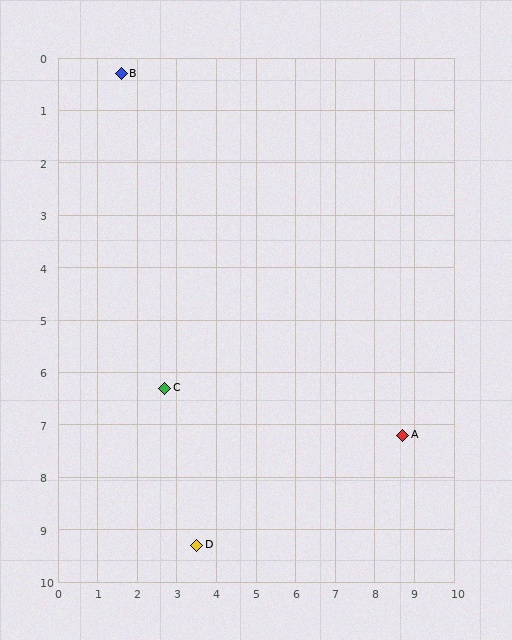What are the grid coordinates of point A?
Point A is at approximately (8.7, 7.2).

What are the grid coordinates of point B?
Point B is at approximately (1.6, 0.3).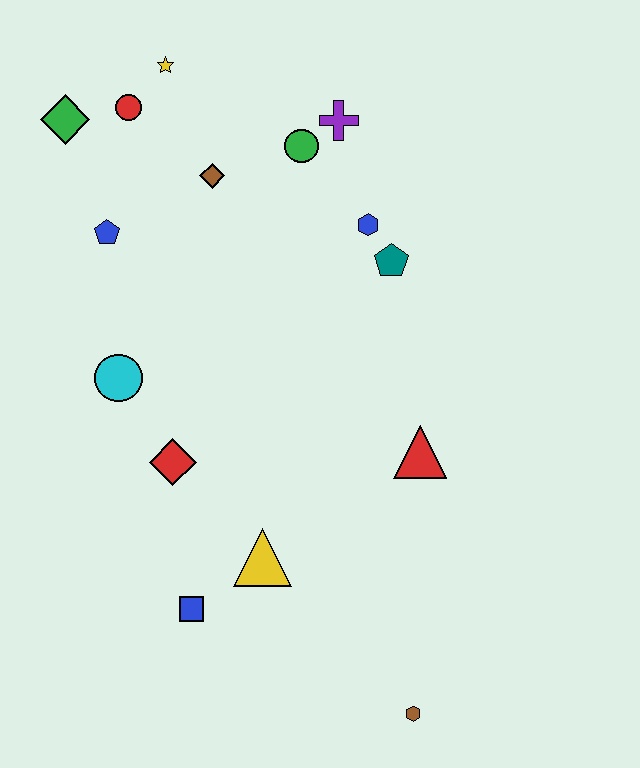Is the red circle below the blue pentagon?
No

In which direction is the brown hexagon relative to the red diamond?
The brown hexagon is below the red diamond.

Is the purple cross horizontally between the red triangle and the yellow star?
Yes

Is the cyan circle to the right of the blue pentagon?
Yes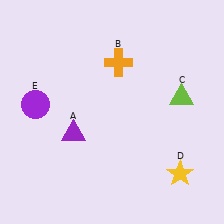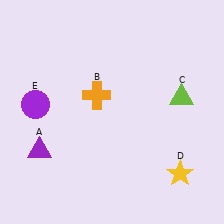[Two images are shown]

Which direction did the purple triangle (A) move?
The purple triangle (A) moved left.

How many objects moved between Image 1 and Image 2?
2 objects moved between the two images.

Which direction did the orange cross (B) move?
The orange cross (B) moved down.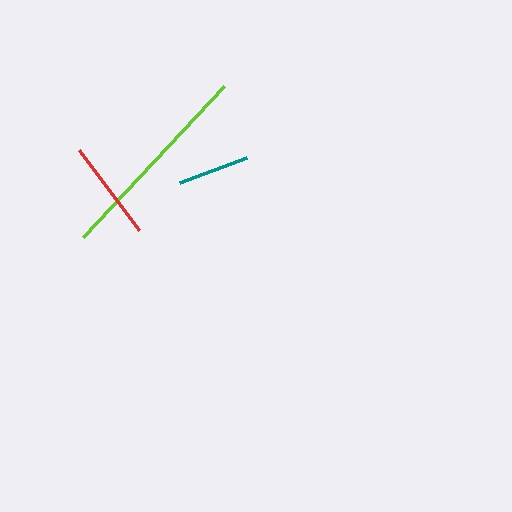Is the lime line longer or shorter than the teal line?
The lime line is longer than the teal line.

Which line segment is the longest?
The lime line is the longest at approximately 207 pixels.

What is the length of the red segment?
The red segment is approximately 100 pixels long.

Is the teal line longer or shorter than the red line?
The red line is longer than the teal line.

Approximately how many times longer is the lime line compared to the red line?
The lime line is approximately 2.1 times the length of the red line.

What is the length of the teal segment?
The teal segment is approximately 71 pixels long.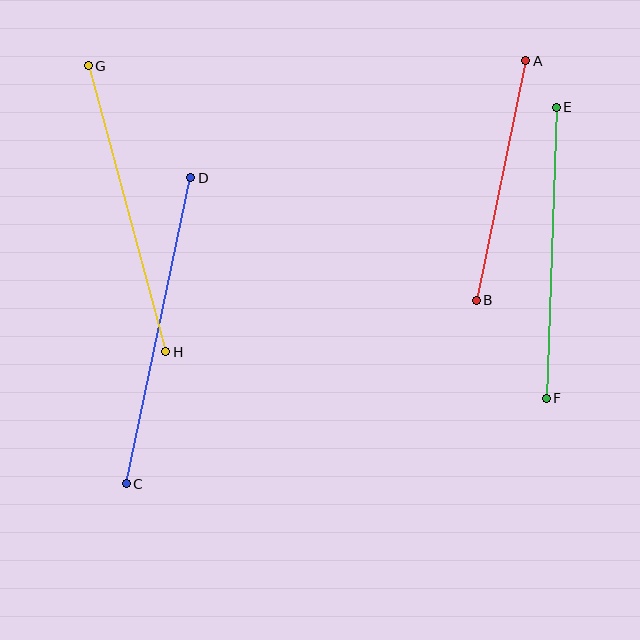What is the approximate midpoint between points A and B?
The midpoint is at approximately (501, 181) pixels.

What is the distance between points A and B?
The distance is approximately 245 pixels.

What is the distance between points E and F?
The distance is approximately 291 pixels.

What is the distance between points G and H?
The distance is approximately 296 pixels.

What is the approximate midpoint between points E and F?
The midpoint is at approximately (551, 253) pixels.